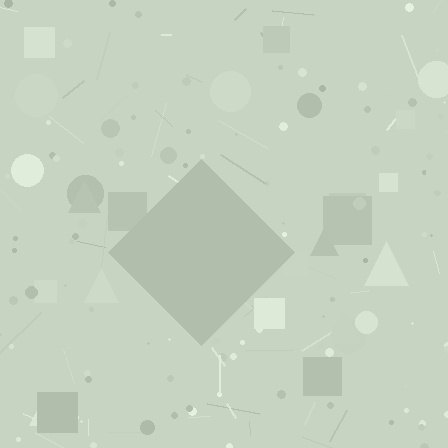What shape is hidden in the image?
A diamond is hidden in the image.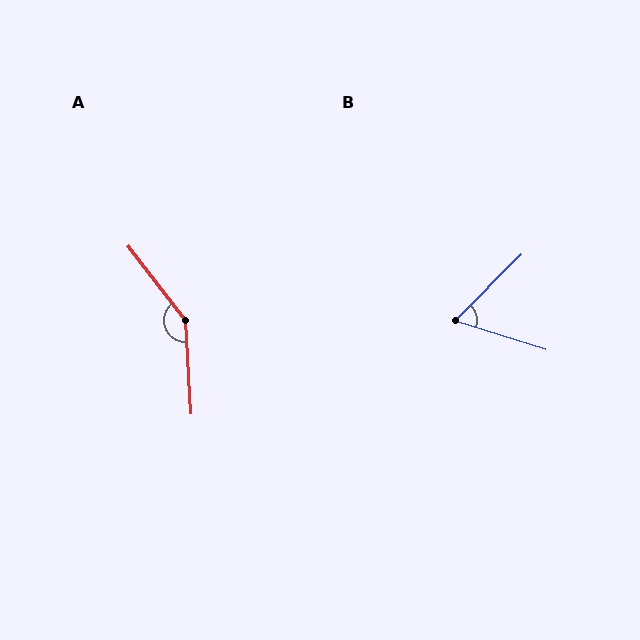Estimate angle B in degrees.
Approximately 62 degrees.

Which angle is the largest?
A, at approximately 146 degrees.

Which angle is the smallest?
B, at approximately 62 degrees.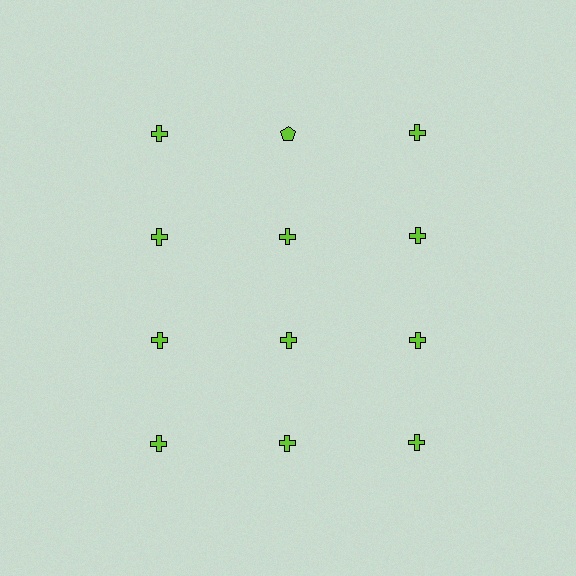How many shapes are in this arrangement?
There are 12 shapes arranged in a grid pattern.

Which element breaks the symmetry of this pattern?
The lime pentagon in the top row, second from left column breaks the symmetry. All other shapes are lime crosses.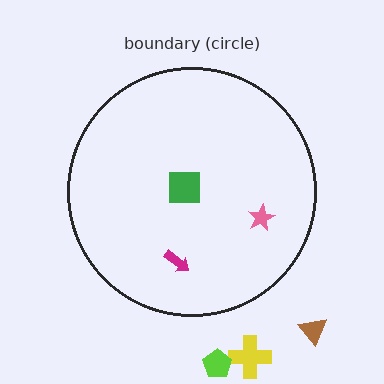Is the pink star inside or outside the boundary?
Inside.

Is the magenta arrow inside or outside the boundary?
Inside.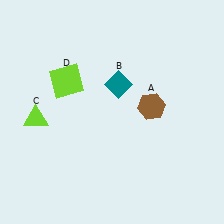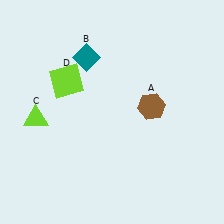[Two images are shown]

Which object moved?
The teal diamond (B) moved left.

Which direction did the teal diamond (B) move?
The teal diamond (B) moved left.